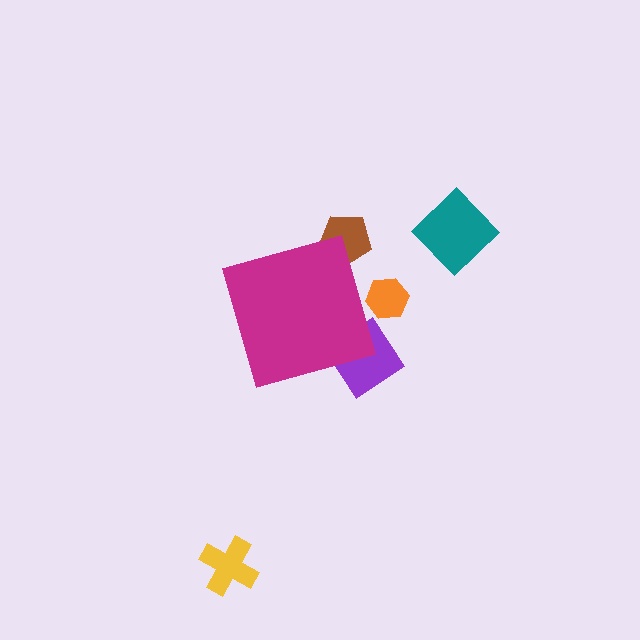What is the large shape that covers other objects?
A magenta diamond.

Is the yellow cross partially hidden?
No, the yellow cross is fully visible.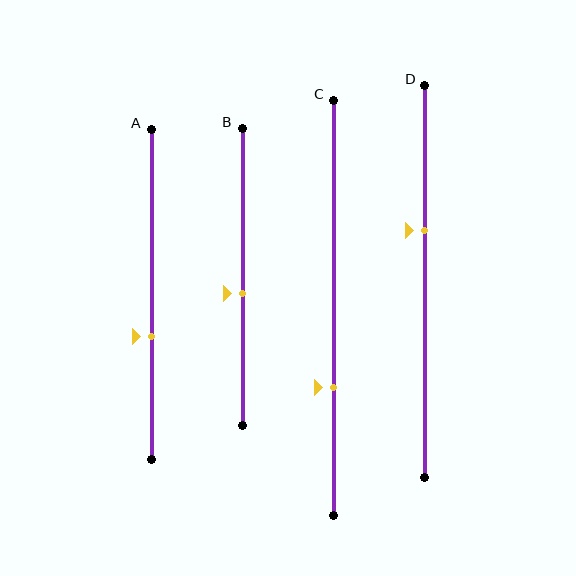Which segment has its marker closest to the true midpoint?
Segment B has its marker closest to the true midpoint.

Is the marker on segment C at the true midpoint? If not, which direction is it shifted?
No, the marker on segment C is shifted downward by about 19% of the segment length.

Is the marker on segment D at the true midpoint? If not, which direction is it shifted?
No, the marker on segment D is shifted upward by about 13% of the segment length.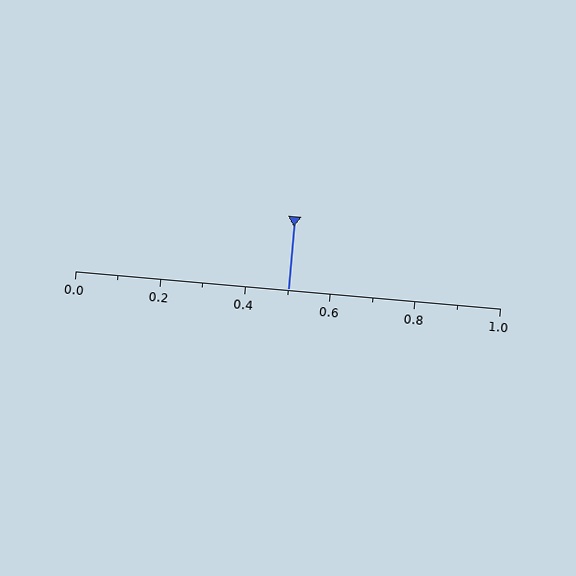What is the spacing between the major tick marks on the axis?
The major ticks are spaced 0.2 apart.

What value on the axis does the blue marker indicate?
The marker indicates approximately 0.5.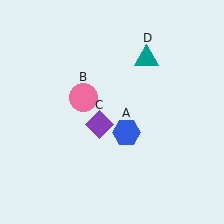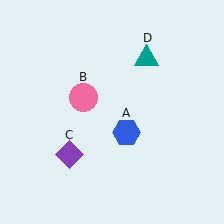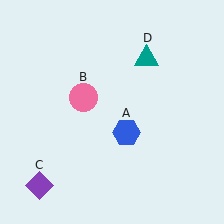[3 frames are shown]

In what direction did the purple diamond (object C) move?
The purple diamond (object C) moved down and to the left.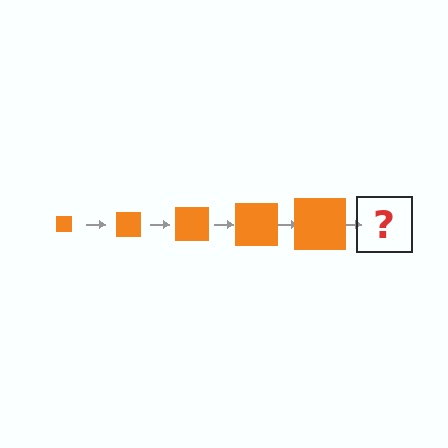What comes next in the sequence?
The next element should be an orange square, larger than the previous one.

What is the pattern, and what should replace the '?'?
The pattern is that the square gets progressively larger each step. The '?' should be an orange square, larger than the previous one.